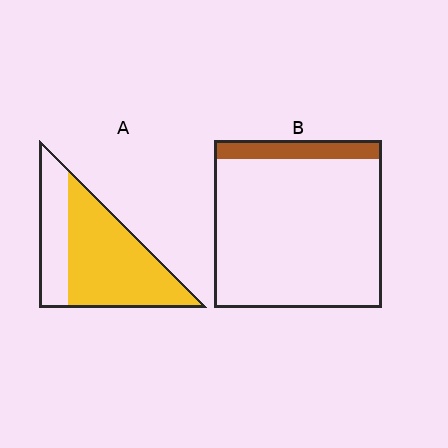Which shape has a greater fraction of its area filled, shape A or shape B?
Shape A.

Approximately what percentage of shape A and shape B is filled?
A is approximately 70% and B is approximately 10%.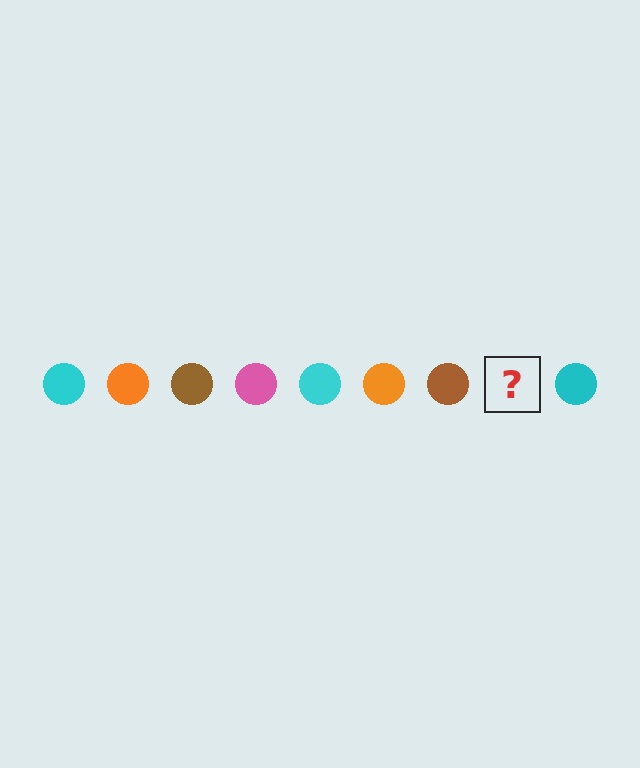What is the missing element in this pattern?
The missing element is a pink circle.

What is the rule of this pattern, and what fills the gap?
The rule is that the pattern cycles through cyan, orange, brown, pink circles. The gap should be filled with a pink circle.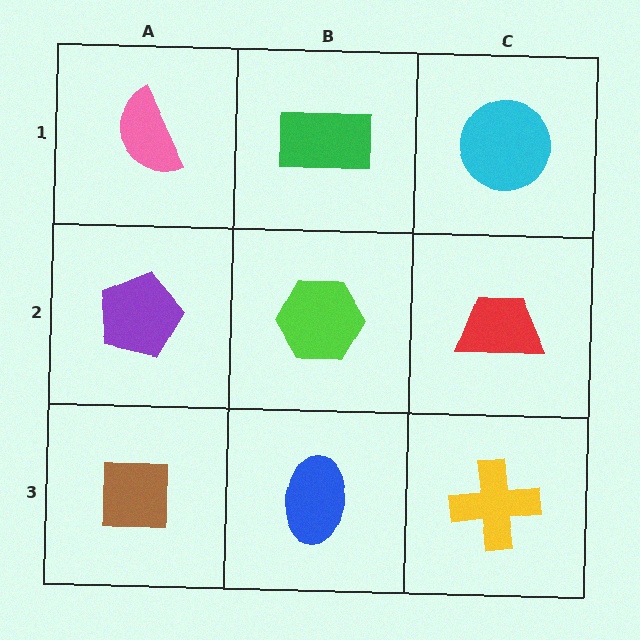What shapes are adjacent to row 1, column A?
A purple pentagon (row 2, column A), a green rectangle (row 1, column B).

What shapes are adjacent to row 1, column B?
A lime hexagon (row 2, column B), a pink semicircle (row 1, column A), a cyan circle (row 1, column C).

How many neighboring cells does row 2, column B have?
4.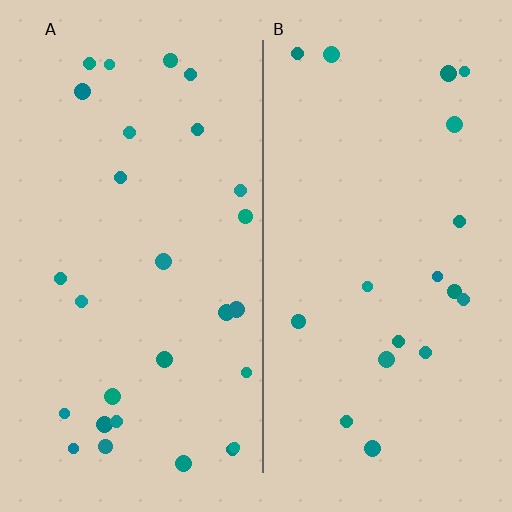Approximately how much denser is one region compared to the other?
Approximately 1.5× — region A over region B.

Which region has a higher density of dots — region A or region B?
A (the left).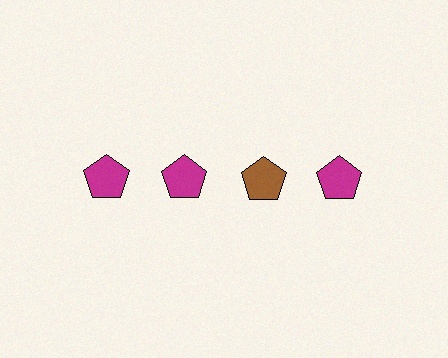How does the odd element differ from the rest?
It has a different color: brown instead of magenta.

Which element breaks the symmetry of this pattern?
The brown pentagon in the top row, center column breaks the symmetry. All other shapes are magenta pentagons.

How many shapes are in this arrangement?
There are 4 shapes arranged in a grid pattern.